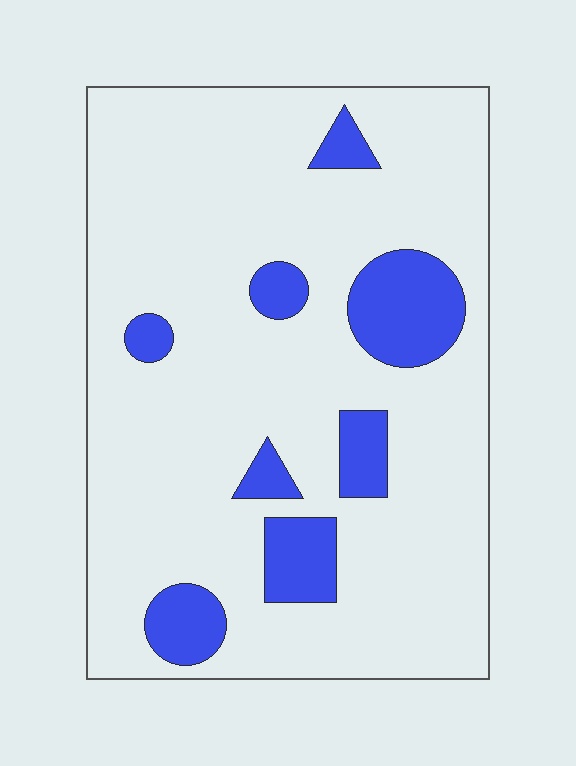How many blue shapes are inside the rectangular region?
8.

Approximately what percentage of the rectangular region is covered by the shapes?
Approximately 15%.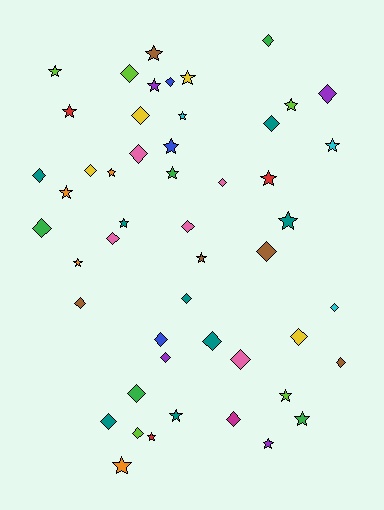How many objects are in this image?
There are 50 objects.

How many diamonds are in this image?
There are 27 diamonds.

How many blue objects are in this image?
There are 3 blue objects.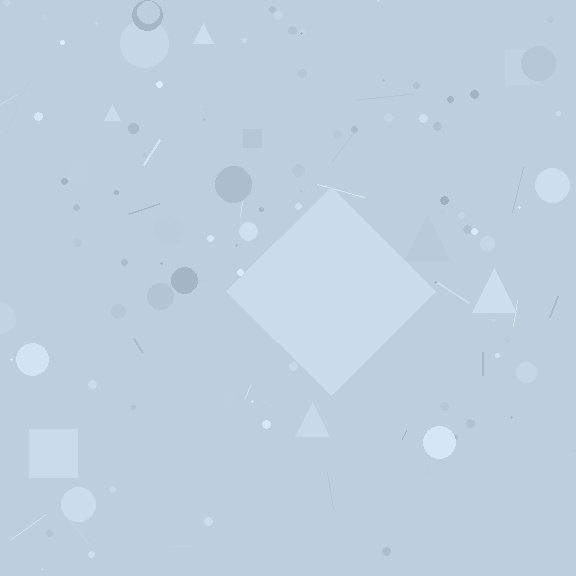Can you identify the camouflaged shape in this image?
The camouflaged shape is a diamond.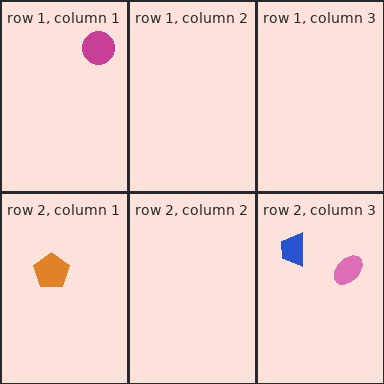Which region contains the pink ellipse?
The row 2, column 3 region.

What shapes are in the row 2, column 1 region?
The orange pentagon.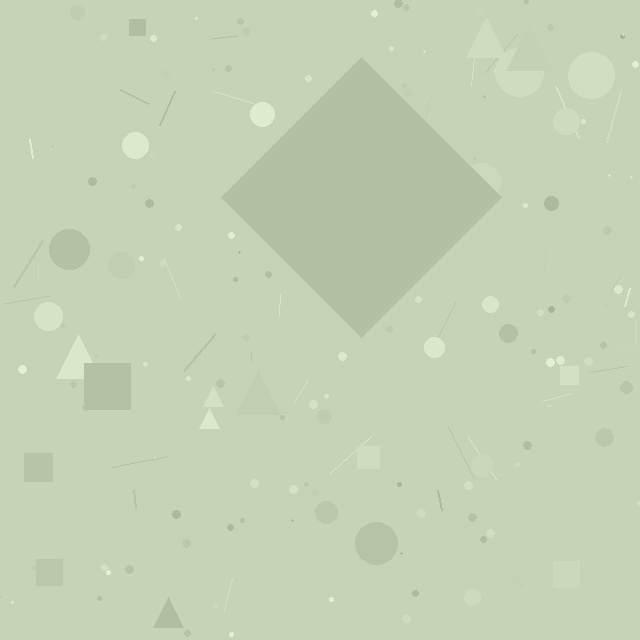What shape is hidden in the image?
A diamond is hidden in the image.